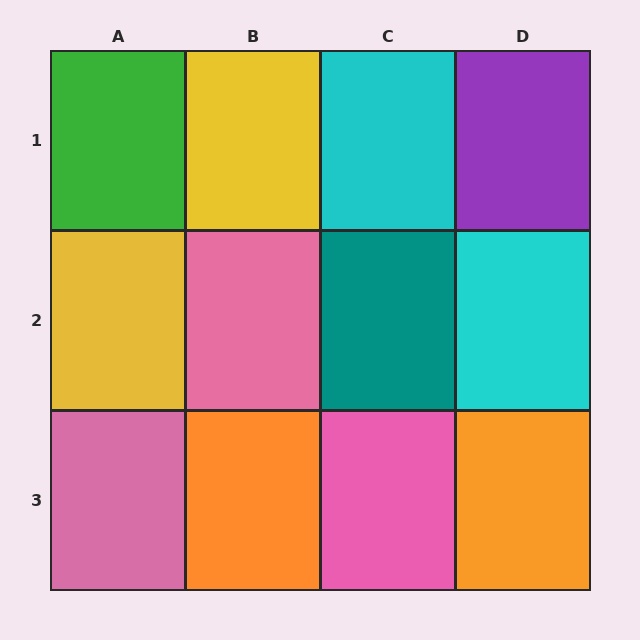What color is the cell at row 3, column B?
Orange.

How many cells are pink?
3 cells are pink.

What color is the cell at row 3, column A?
Pink.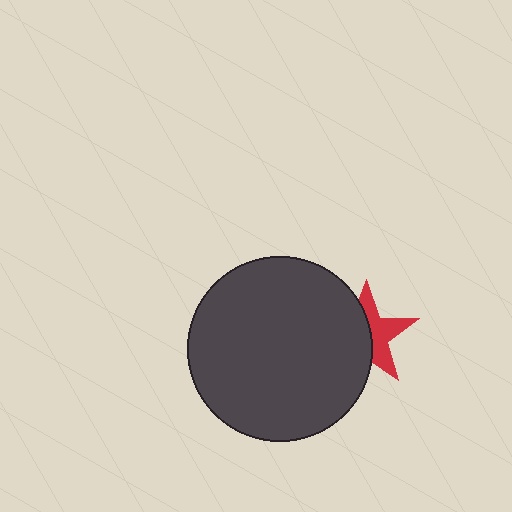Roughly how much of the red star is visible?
About half of it is visible (roughly 47%).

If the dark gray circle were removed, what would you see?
You would see the complete red star.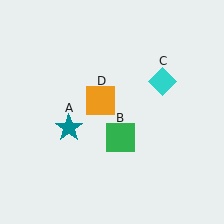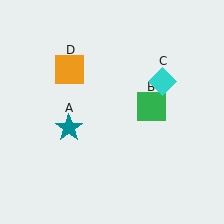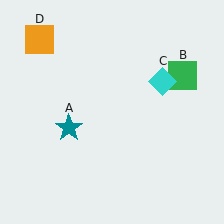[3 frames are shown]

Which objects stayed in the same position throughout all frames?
Teal star (object A) and cyan diamond (object C) remained stationary.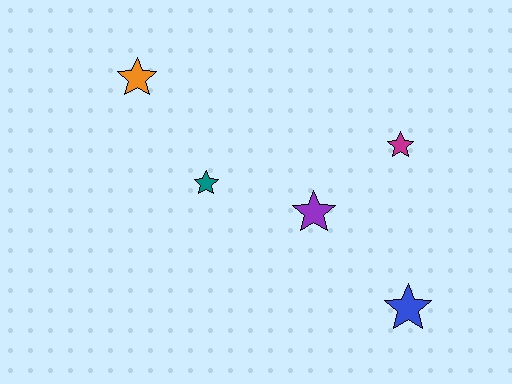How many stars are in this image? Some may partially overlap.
There are 5 stars.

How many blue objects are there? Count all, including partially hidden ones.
There is 1 blue object.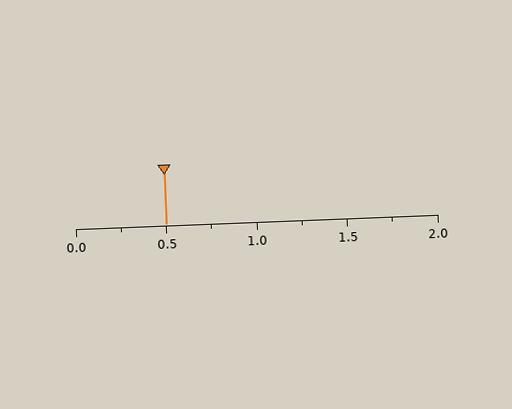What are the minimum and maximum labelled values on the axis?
The axis runs from 0.0 to 2.0.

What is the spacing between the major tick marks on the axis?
The major ticks are spaced 0.5 apart.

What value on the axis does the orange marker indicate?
The marker indicates approximately 0.5.